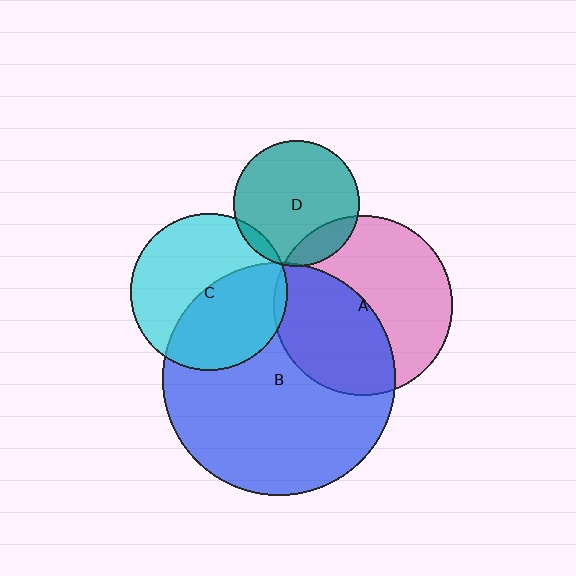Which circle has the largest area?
Circle B (blue).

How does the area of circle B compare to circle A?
Approximately 1.7 times.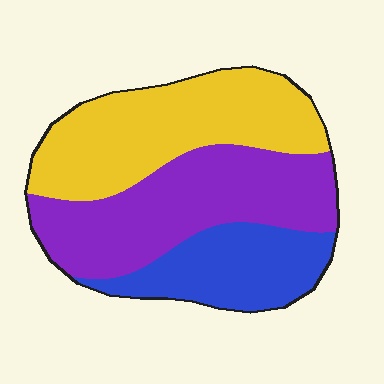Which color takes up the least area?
Blue, at roughly 25%.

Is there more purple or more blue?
Purple.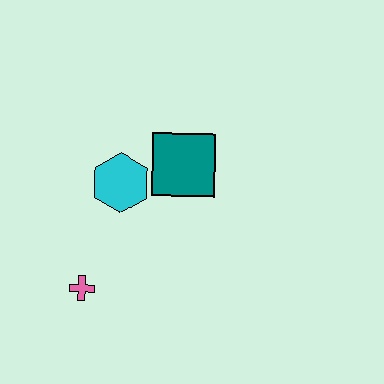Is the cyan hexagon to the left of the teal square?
Yes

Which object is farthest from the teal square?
The pink cross is farthest from the teal square.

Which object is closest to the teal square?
The cyan hexagon is closest to the teal square.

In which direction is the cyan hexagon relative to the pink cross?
The cyan hexagon is above the pink cross.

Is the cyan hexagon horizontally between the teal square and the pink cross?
Yes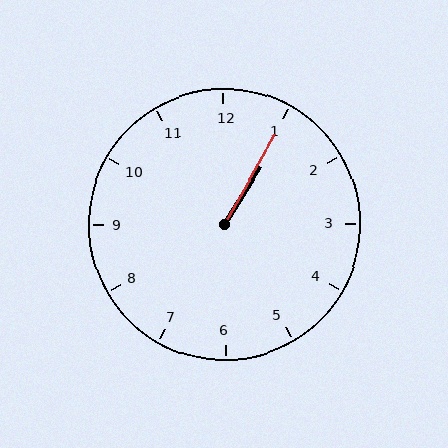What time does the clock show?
1:05.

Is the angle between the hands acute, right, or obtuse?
It is acute.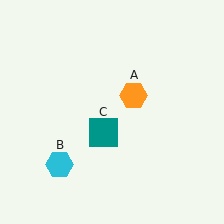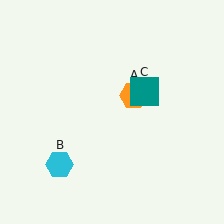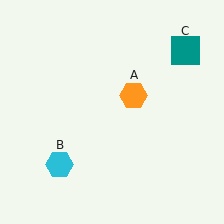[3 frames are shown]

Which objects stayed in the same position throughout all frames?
Orange hexagon (object A) and cyan hexagon (object B) remained stationary.